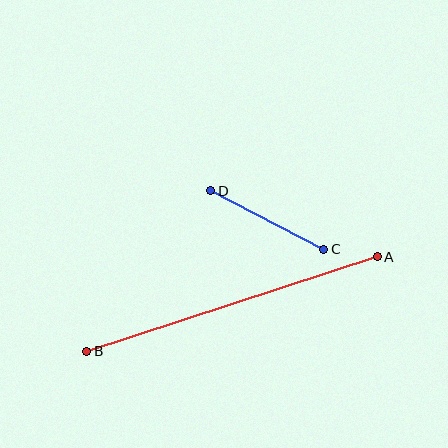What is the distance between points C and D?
The distance is approximately 127 pixels.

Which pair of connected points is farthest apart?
Points A and B are farthest apart.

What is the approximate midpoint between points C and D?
The midpoint is at approximately (267, 220) pixels.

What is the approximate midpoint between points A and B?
The midpoint is at approximately (232, 304) pixels.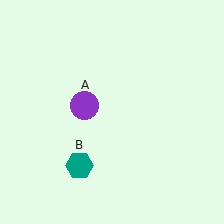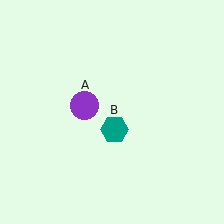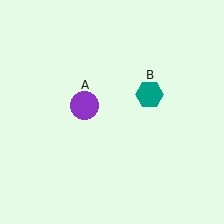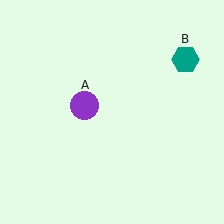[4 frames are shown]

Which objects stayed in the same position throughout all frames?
Purple circle (object A) remained stationary.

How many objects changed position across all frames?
1 object changed position: teal hexagon (object B).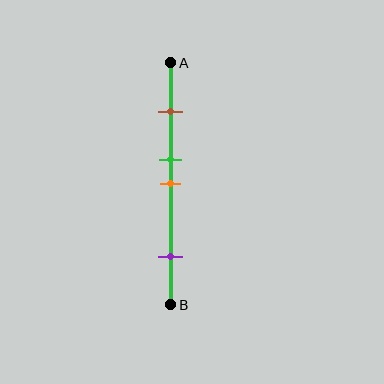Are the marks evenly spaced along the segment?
No, the marks are not evenly spaced.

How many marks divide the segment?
There are 4 marks dividing the segment.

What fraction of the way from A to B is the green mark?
The green mark is approximately 40% (0.4) of the way from A to B.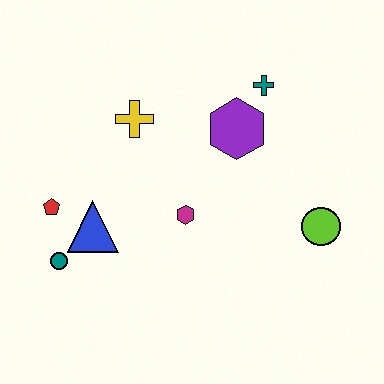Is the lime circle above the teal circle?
Yes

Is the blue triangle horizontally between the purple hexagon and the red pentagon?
Yes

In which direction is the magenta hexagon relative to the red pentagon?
The magenta hexagon is to the right of the red pentagon.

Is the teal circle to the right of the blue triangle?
No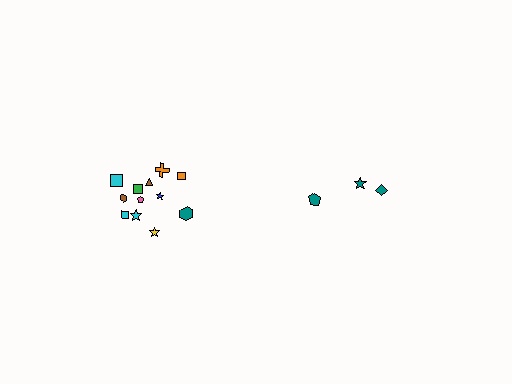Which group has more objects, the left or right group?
The left group.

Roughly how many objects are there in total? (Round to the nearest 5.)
Roughly 15 objects in total.